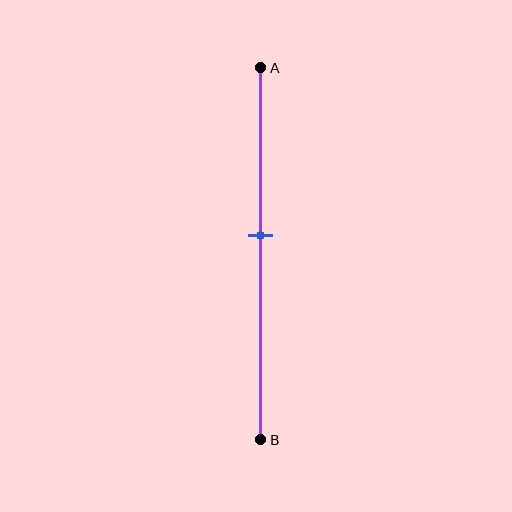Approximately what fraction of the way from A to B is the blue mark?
The blue mark is approximately 45% of the way from A to B.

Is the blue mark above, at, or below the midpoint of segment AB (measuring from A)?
The blue mark is above the midpoint of segment AB.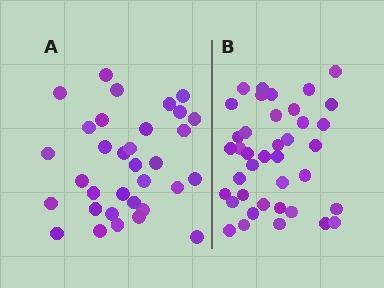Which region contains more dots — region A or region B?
Region B (the right region) has more dots.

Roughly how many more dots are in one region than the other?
Region B has about 6 more dots than region A.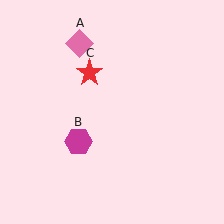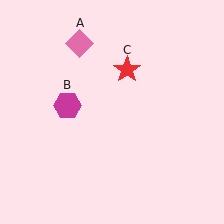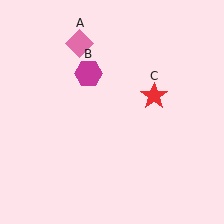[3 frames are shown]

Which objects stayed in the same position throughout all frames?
Pink diamond (object A) remained stationary.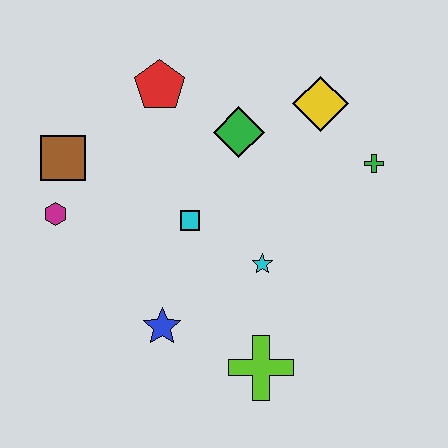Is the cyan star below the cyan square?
Yes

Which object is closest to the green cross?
The yellow diamond is closest to the green cross.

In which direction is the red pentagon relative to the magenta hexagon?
The red pentagon is above the magenta hexagon.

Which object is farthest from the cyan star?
The brown square is farthest from the cyan star.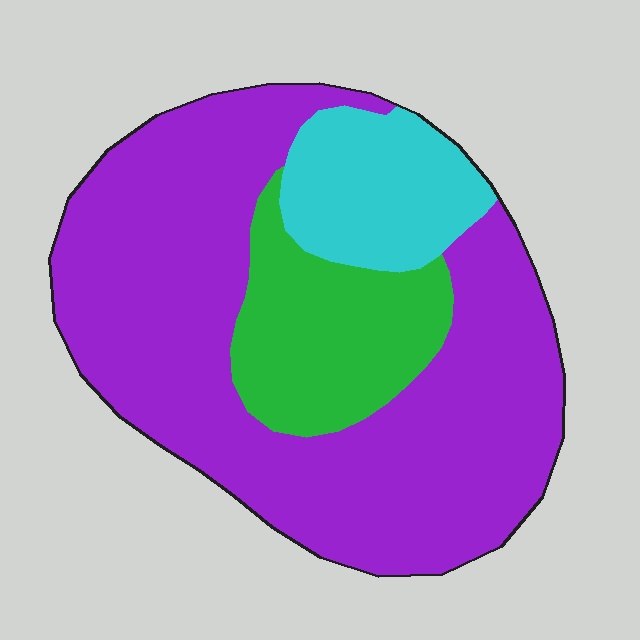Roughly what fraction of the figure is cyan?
Cyan takes up about one eighth (1/8) of the figure.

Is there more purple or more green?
Purple.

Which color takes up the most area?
Purple, at roughly 65%.